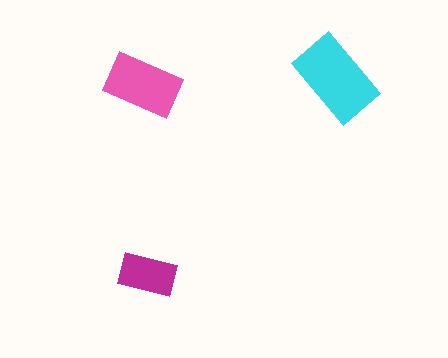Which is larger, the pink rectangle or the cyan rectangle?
The cyan one.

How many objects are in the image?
There are 3 objects in the image.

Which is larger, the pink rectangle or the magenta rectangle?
The pink one.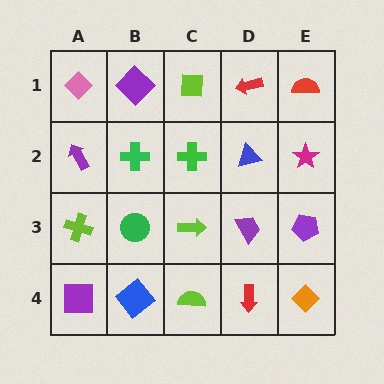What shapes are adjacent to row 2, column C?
A lime square (row 1, column C), a lime arrow (row 3, column C), a green cross (row 2, column B), a blue triangle (row 2, column D).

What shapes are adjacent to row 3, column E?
A magenta star (row 2, column E), an orange diamond (row 4, column E), a purple trapezoid (row 3, column D).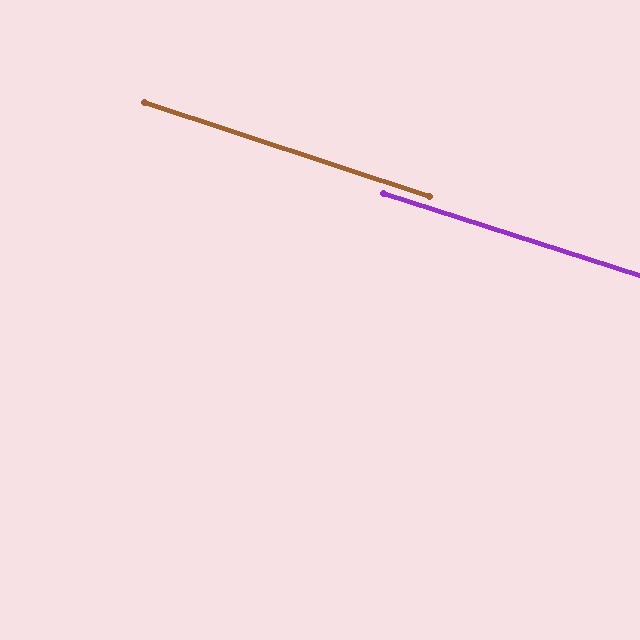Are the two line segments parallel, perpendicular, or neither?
Parallel — their directions differ by only 0.4°.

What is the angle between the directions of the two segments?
Approximately 0 degrees.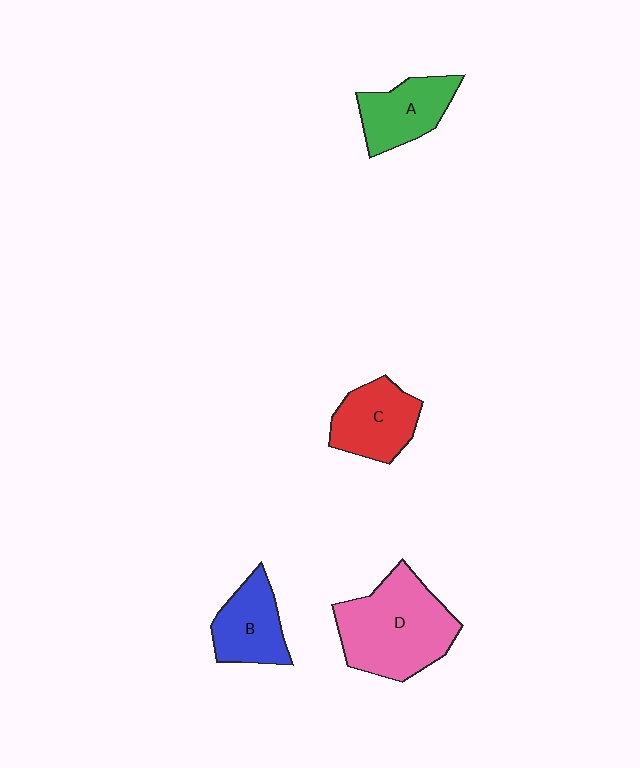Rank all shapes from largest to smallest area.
From largest to smallest: D (pink), C (red), A (green), B (blue).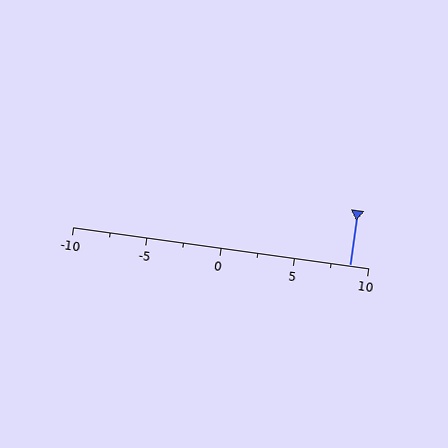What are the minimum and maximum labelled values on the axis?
The axis runs from -10 to 10.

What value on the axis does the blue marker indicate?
The marker indicates approximately 8.8.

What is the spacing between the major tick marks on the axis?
The major ticks are spaced 5 apart.